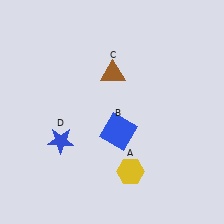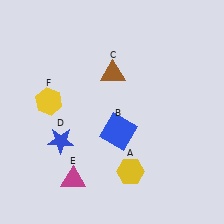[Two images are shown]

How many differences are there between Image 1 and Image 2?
There are 2 differences between the two images.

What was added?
A magenta triangle (E), a yellow hexagon (F) were added in Image 2.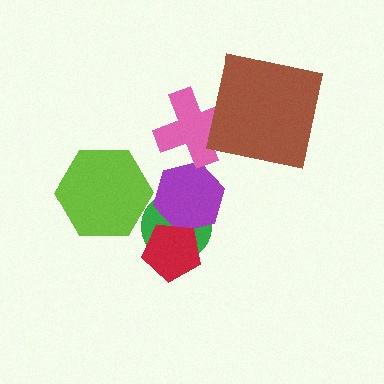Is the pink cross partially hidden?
Yes, it is partially covered by another shape.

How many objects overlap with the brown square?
1 object overlaps with the brown square.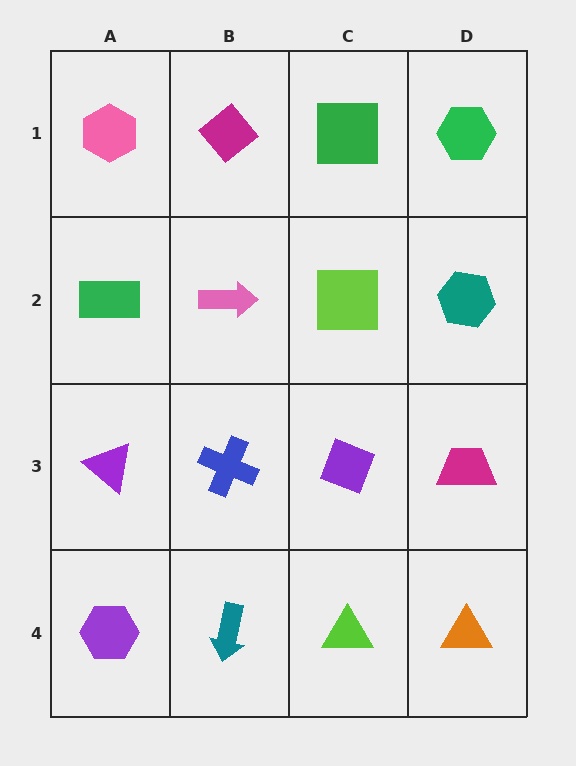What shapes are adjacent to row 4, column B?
A blue cross (row 3, column B), a purple hexagon (row 4, column A), a lime triangle (row 4, column C).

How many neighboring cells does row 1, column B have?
3.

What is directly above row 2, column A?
A pink hexagon.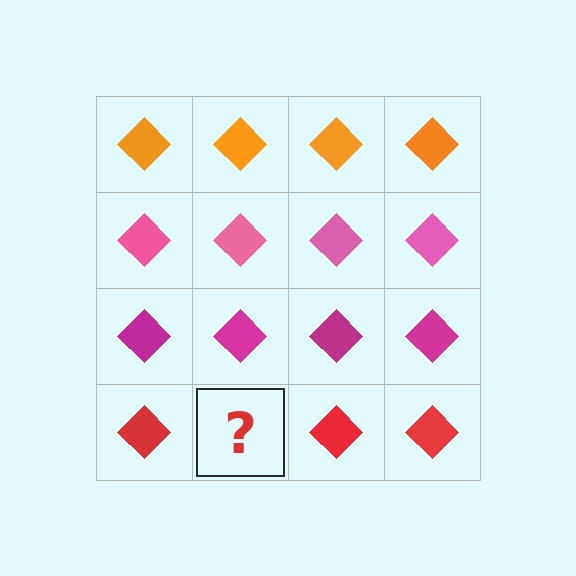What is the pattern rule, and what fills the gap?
The rule is that each row has a consistent color. The gap should be filled with a red diamond.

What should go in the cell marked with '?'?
The missing cell should contain a red diamond.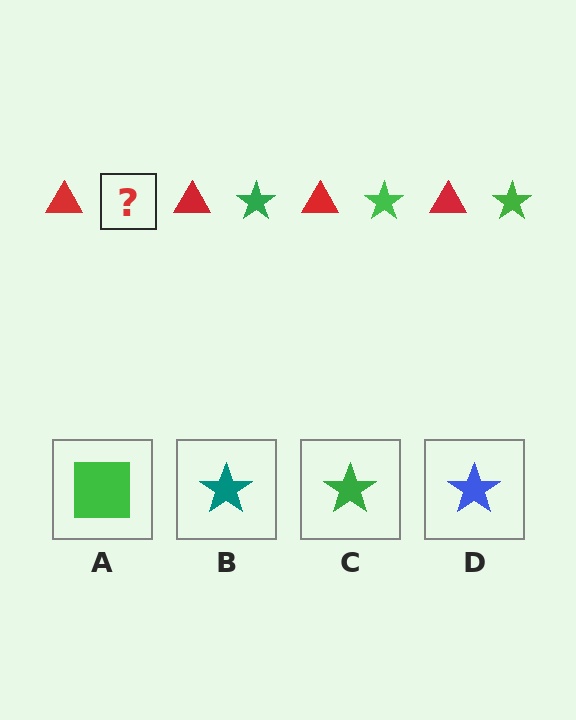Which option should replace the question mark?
Option C.